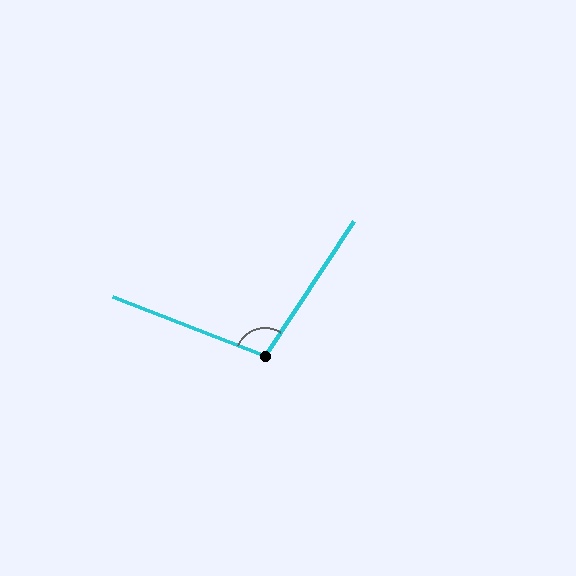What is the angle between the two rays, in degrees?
Approximately 102 degrees.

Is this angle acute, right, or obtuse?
It is obtuse.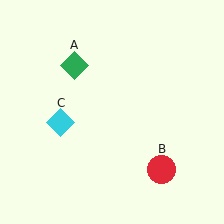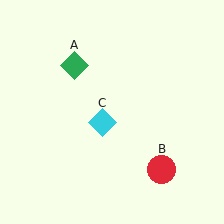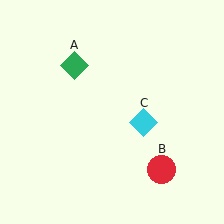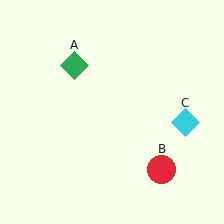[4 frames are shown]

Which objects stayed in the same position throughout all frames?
Green diamond (object A) and red circle (object B) remained stationary.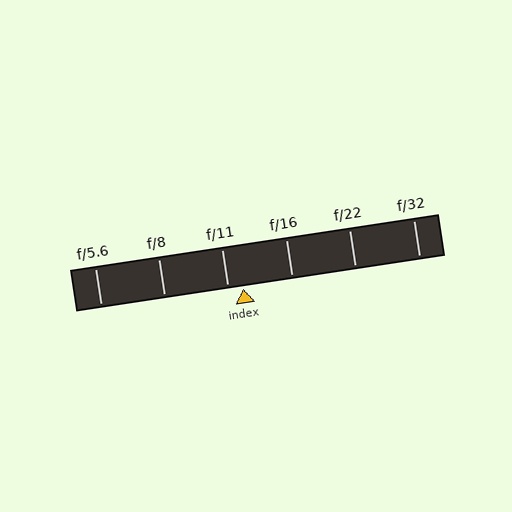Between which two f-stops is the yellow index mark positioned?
The index mark is between f/11 and f/16.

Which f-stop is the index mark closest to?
The index mark is closest to f/11.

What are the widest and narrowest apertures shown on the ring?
The widest aperture shown is f/5.6 and the narrowest is f/32.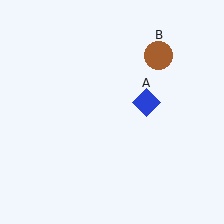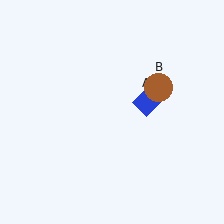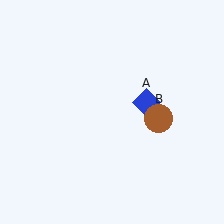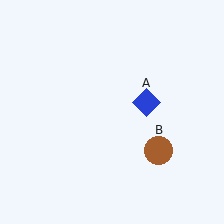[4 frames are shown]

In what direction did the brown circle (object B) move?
The brown circle (object B) moved down.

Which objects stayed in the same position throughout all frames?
Blue diamond (object A) remained stationary.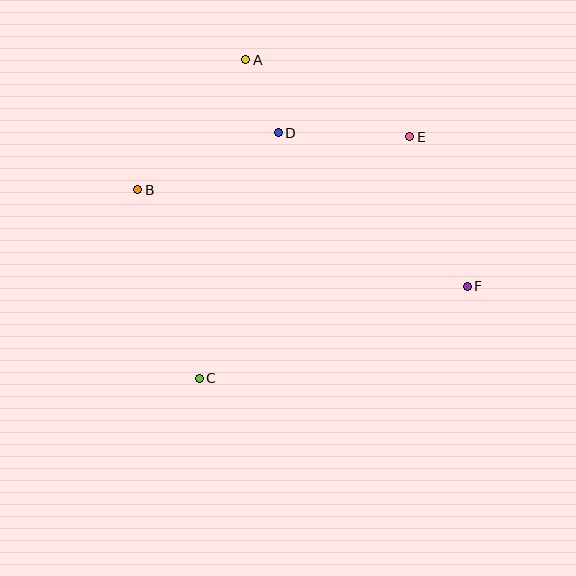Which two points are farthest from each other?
Points B and F are farthest from each other.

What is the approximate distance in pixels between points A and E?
The distance between A and E is approximately 181 pixels.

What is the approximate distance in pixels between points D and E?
The distance between D and E is approximately 132 pixels.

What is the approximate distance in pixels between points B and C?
The distance between B and C is approximately 199 pixels.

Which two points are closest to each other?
Points A and D are closest to each other.